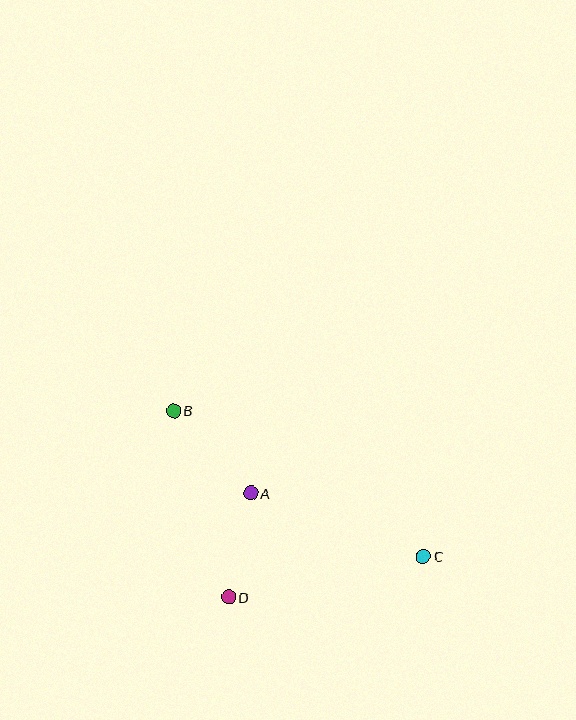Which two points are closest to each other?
Points A and D are closest to each other.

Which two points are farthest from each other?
Points B and C are farthest from each other.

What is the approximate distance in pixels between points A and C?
The distance between A and C is approximately 184 pixels.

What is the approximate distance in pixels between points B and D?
The distance between B and D is approximately 195 pixels.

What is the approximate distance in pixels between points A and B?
The distance between A and B is approximately 113 pixels.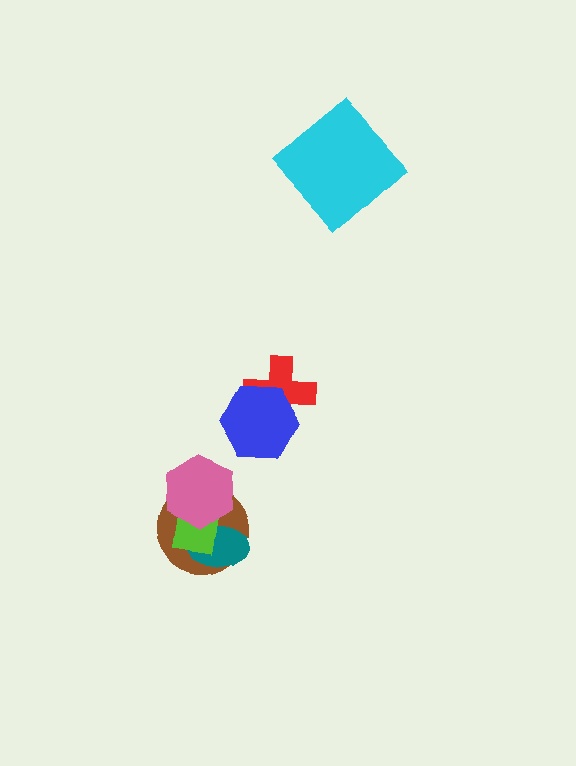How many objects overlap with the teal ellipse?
3 objects overlap with the teal ellipse.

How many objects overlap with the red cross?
1 object overlaps with the red cross.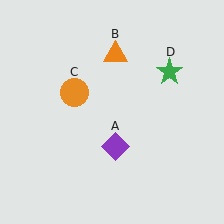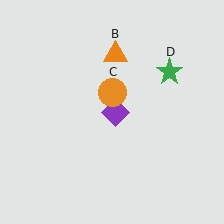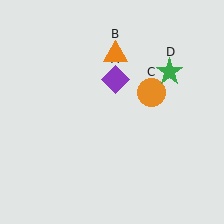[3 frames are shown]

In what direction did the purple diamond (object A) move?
The purple diamond (object A) moved up.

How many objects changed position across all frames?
2 objects changed position: purple diamond (object A), orange circle (object C).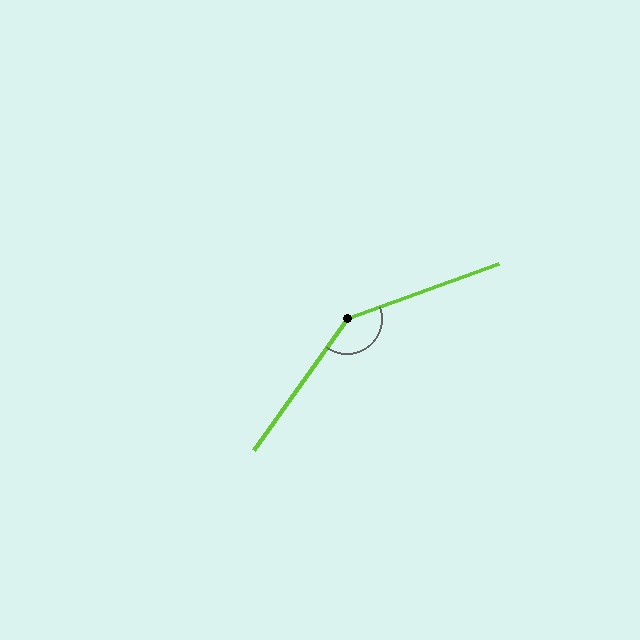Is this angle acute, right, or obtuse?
It is obtuse.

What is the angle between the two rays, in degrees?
Approximately 146 degrees.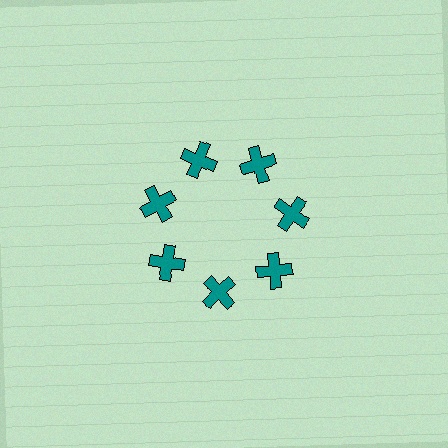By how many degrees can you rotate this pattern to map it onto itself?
The pattern maps onto itself every 51 degrees of rotation.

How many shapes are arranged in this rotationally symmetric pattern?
There are 7 shapes, arranged in 7 groups of 1.